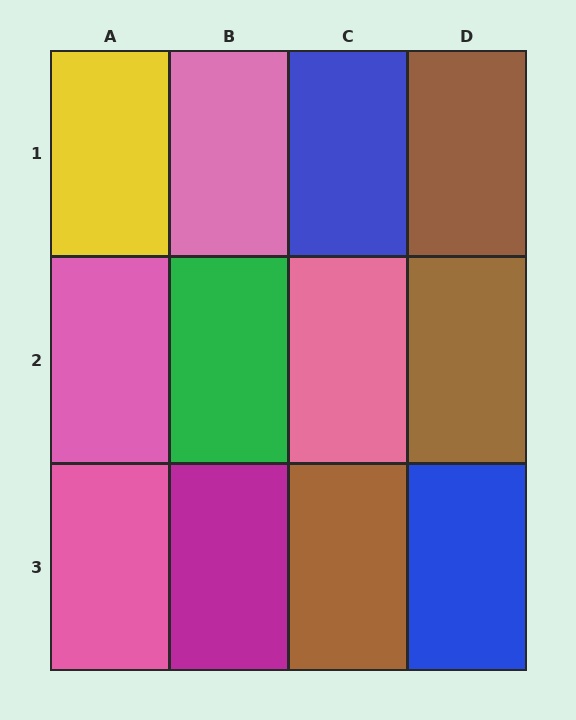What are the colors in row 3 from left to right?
Pink, magenta, brown, blue.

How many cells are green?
1 cell is green.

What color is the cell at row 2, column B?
Green.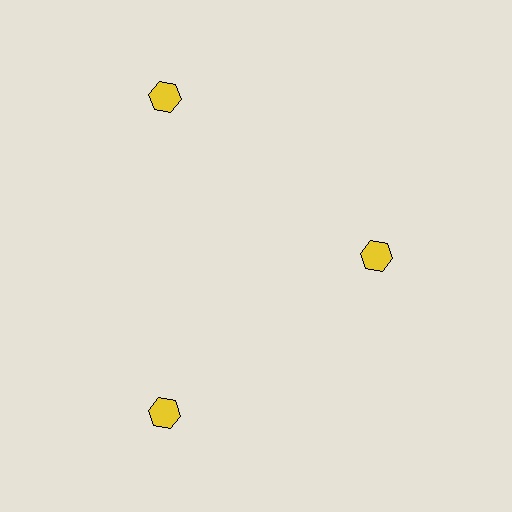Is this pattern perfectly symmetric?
No. The 3 yellow hexagons are arranged in a ring, but one element near the 3 o'clock position is pulled inward toward the center, breaking the 3-fold rotational symmetry.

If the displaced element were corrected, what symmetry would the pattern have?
It would have 3-fold rotational symmetry — the pattern would map onto itself every 120 degrees.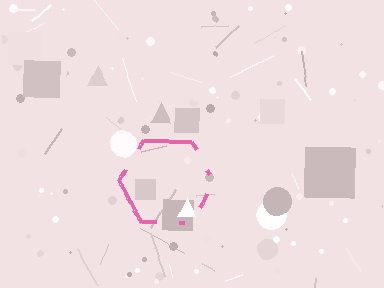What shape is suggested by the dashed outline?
The dashed outline suggests a hexagon.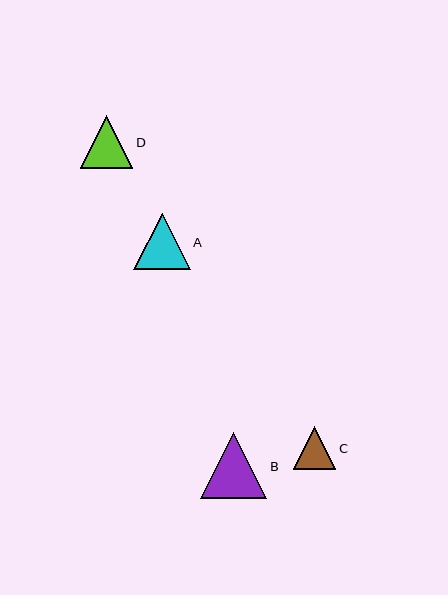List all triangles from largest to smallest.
From largest to smallest: B, A, D, C.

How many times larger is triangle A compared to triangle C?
Triangle A is approximately 1.3 times the size of triangle C.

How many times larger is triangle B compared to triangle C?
Triangle B is approximately 1.6 times the size of triangle C.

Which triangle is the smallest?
Triangle C is the smallest with a size of approximately 42 pixels.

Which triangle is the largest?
Triangle B is the largest with a size of approximately 66 pixels.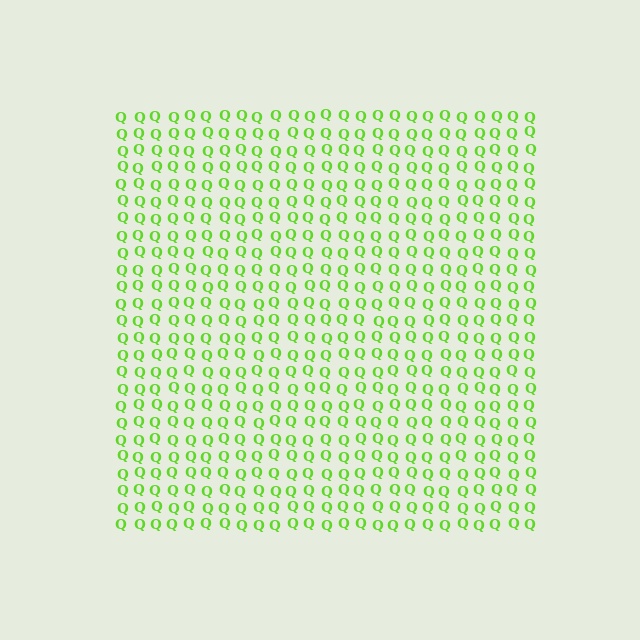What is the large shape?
The large shape is a square.